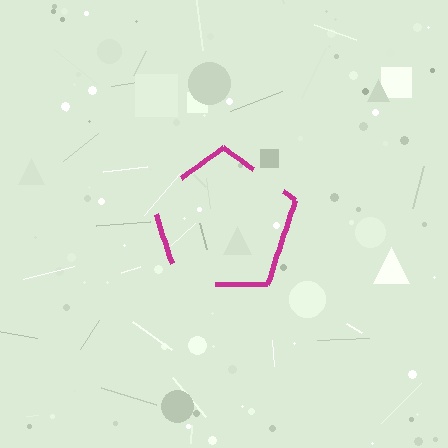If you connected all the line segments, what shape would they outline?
They would outline a pentagon.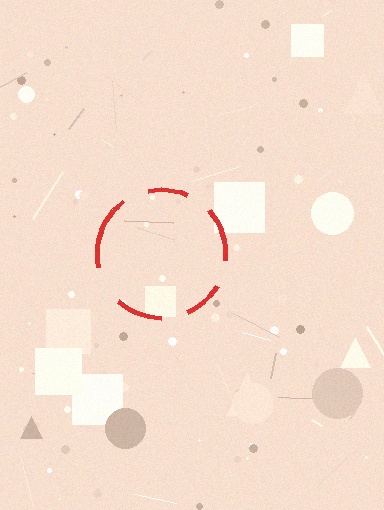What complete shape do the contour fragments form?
The contour fragments form a circle.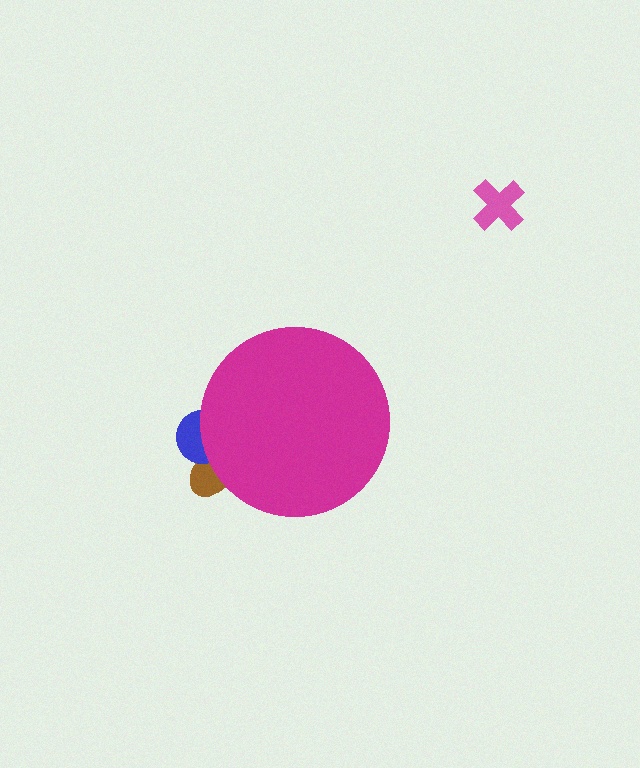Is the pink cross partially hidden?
No, the pink cross is fully visible.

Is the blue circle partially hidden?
Yes, the blue circle is partially hidden behind the magenta circle.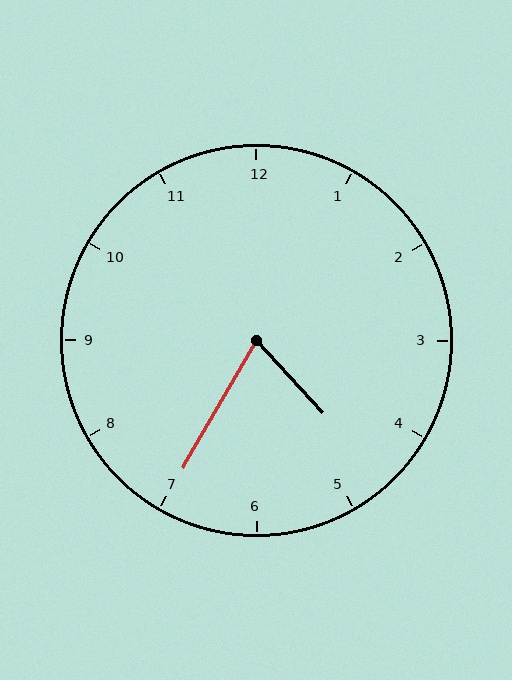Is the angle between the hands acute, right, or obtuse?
It is acute.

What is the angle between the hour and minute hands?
Approximately 72 degrees.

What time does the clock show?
4:35.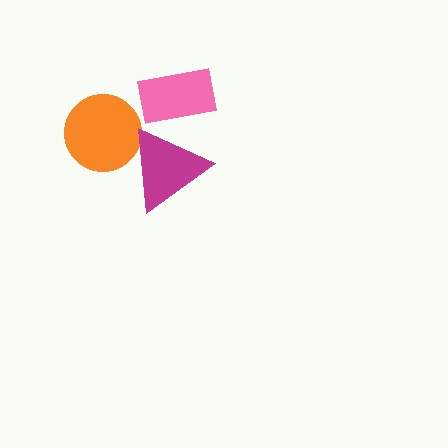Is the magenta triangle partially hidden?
No, no other shape covers it.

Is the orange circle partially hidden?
Yes, it is partially covered by another shape.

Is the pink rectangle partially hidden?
Yes, it is partially covered by another shape.